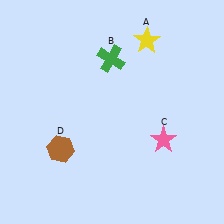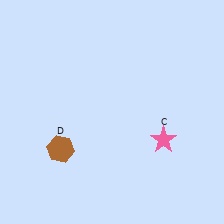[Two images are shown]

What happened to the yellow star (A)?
The yellow star (A) was removed in Image 2. It was in the top-right area of Image 1.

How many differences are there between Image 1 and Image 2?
There are 2 differences between the two images.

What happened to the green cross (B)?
The green cross (B) was removed in Image 2. It was in the top-left area of Image 1.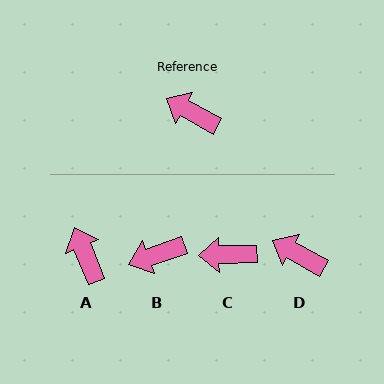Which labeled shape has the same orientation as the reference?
D.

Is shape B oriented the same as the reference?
No, it is off by about 48 degrees.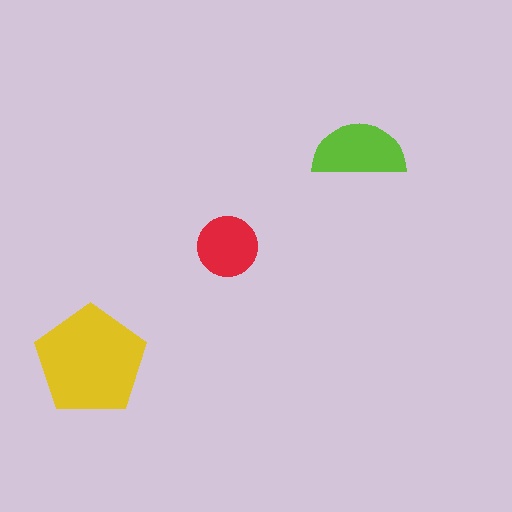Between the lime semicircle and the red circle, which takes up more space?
The lime semicircle.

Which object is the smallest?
The red circle.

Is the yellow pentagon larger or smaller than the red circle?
Larger.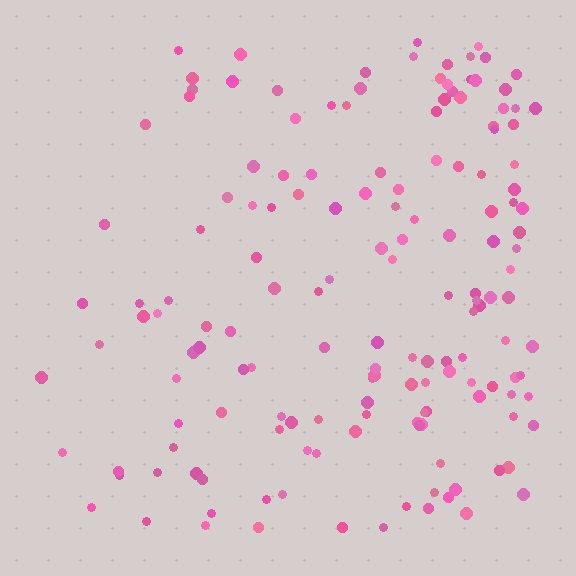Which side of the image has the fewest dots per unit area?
The left.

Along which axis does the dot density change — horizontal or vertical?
Horizontal.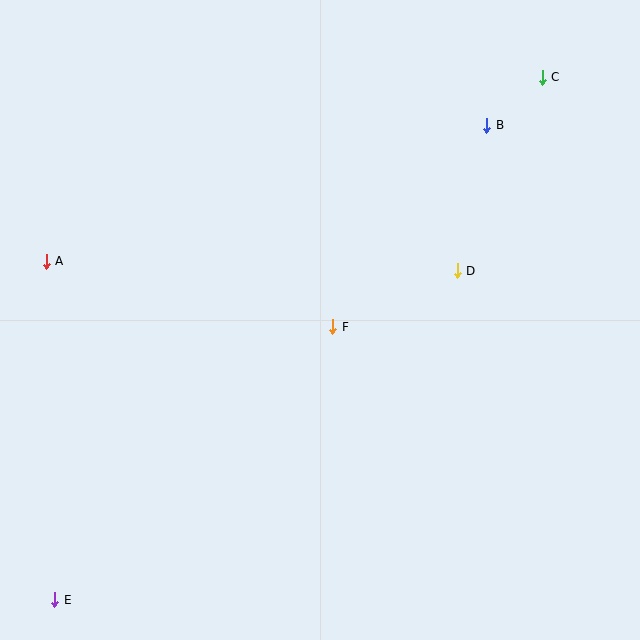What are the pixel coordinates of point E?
Point E is at (55, 600).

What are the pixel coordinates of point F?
Point F is at (333, 327).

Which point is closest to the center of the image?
Point F at (333, 327) is closest to the center.